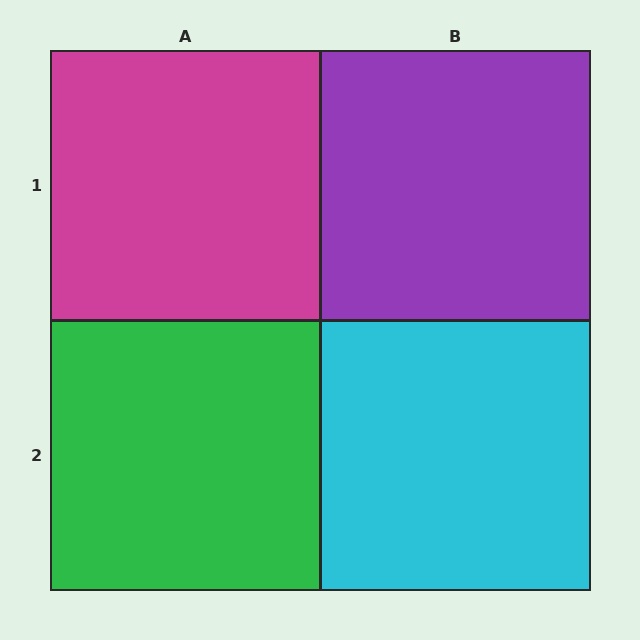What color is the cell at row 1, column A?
Magenta.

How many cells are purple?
1 cell is purple.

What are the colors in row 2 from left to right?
Green, cyan.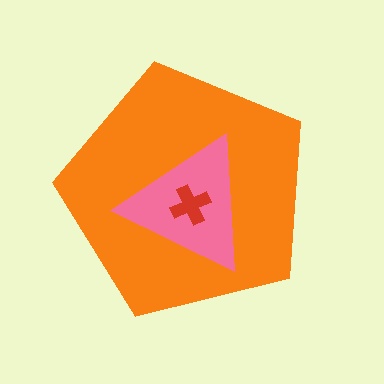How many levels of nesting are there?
3.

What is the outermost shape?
The orange pentagon.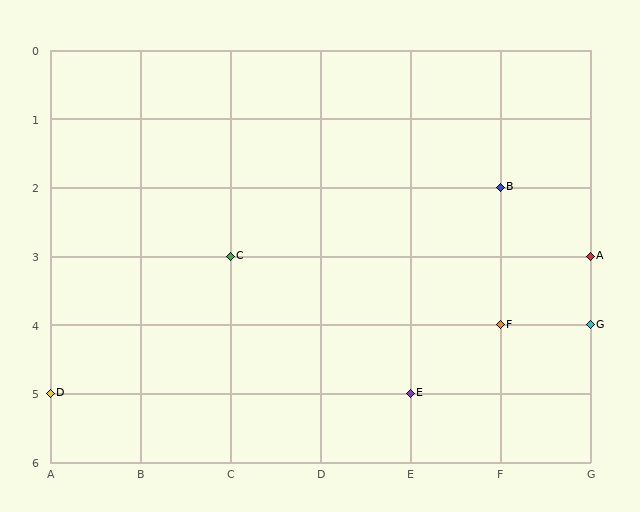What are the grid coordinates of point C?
Point C is at grid coordinates (C, 3).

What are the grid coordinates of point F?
Point F is at grid coordinates (F, 4).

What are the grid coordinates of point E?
Point E is at grid coordinates (E, 5).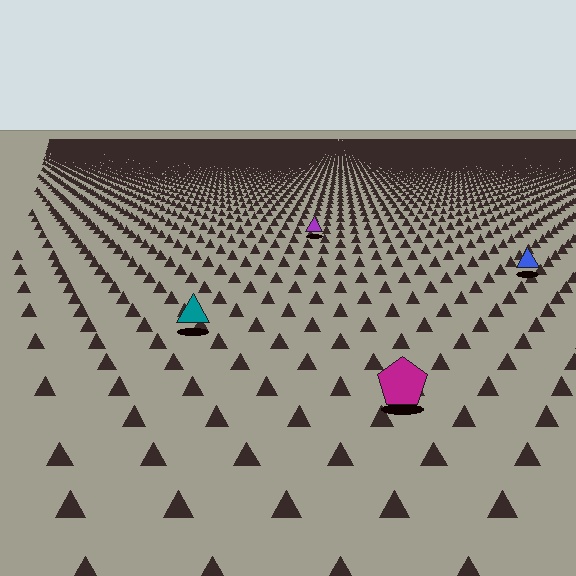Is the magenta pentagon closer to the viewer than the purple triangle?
Yes. The magenta pentagon is closer — you can tell from the texture gradient: the ground texture is coarser near it.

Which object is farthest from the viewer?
The purple triangle is farthest from the viewer. It appears smaller and the ground texture around it is denser.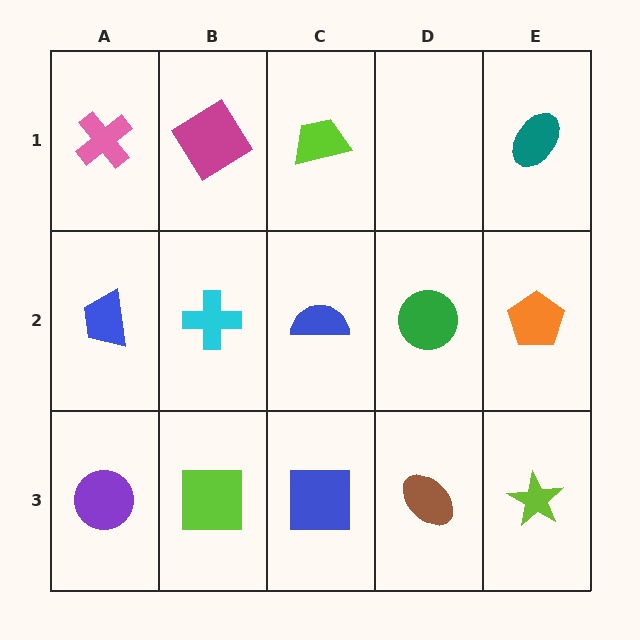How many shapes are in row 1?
4 shapes.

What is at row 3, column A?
A purple circle.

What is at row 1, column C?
A lime trapezoid.